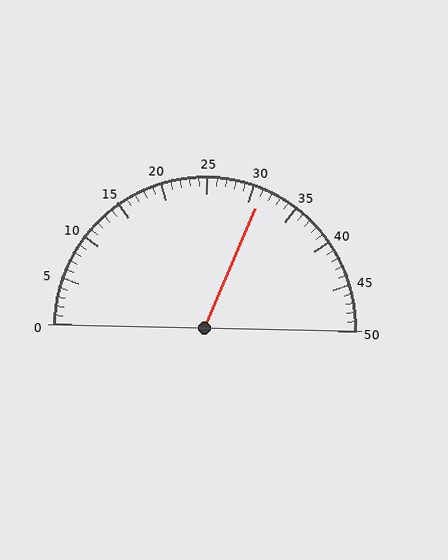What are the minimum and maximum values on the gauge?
The gauge ranges from 0 to 50.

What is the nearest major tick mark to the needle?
The nearest major tick mark is 30.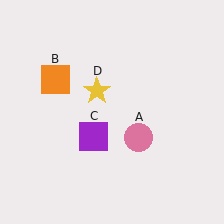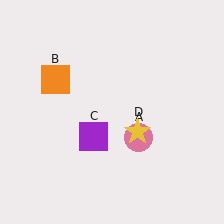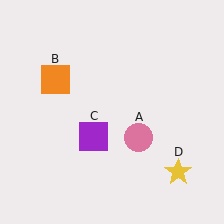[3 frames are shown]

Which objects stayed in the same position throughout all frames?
Pink circle (object A) and orange square (object B) and purple square (object C) remained stationary.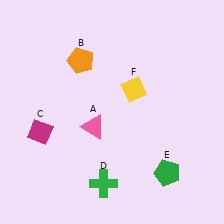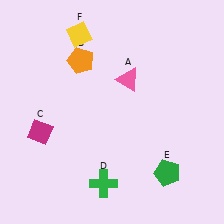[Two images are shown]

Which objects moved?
The objects that moved are: the pink triangle (A), the yellow diamond (F).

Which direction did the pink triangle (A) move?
The pink triangle (A) moved up.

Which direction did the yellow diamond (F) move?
The yellow diamond (F) moved up.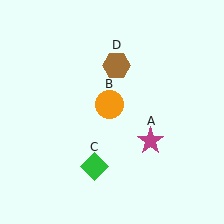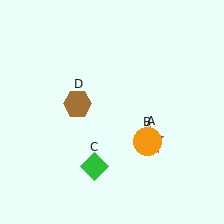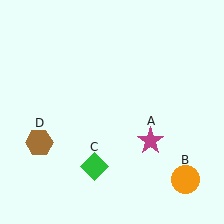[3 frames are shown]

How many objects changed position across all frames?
2 objects changed position: orange circle (object B), brown hexagon (object D).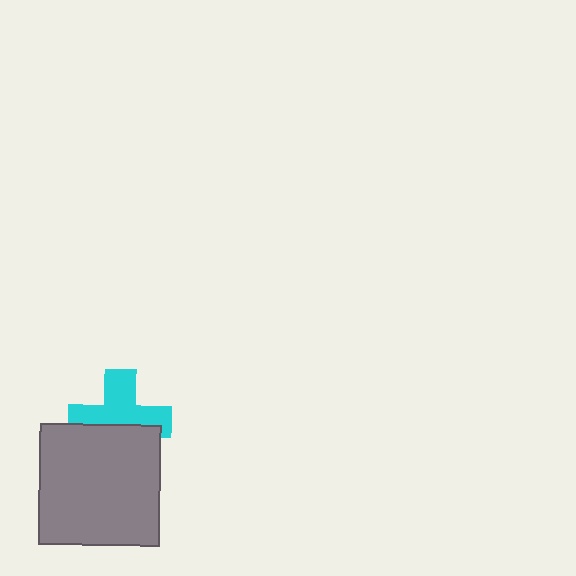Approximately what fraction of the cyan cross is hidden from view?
Roughly 40% of the cyan cross is hidden behind the gray square.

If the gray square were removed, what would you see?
You would see the complete cyan cross.